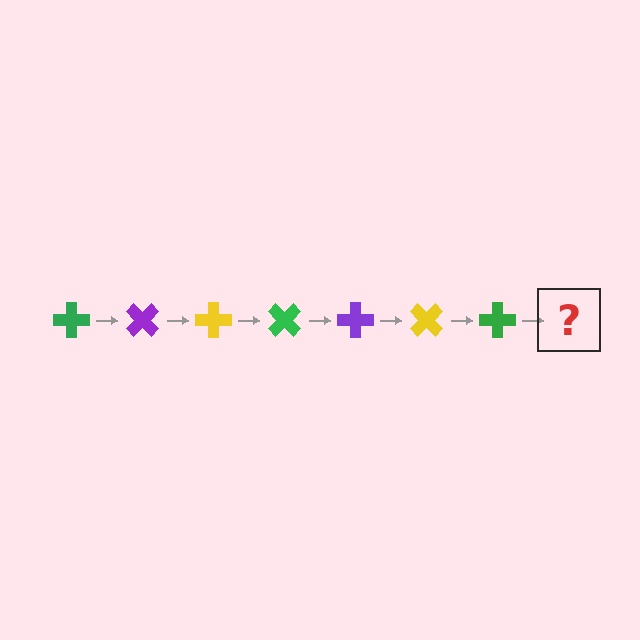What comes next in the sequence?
The next element should be a purple cross, rotated 315 degrees from the start.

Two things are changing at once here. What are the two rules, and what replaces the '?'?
The two rules are that it rotates 45 degrees each step and the color cycles through green, purple, and yellow. The '?' should be a purple cross, rotated 315 degrees from the start.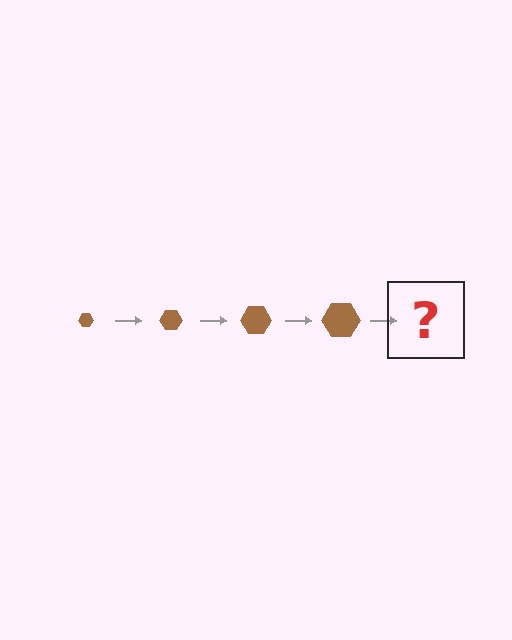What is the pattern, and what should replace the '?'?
The pattern is that the hexagon gets progressively larger each step. The '?' should be a brown hexagon, larger than the previous one.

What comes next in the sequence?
The next element should be a brown hexagon, larger than the previous one.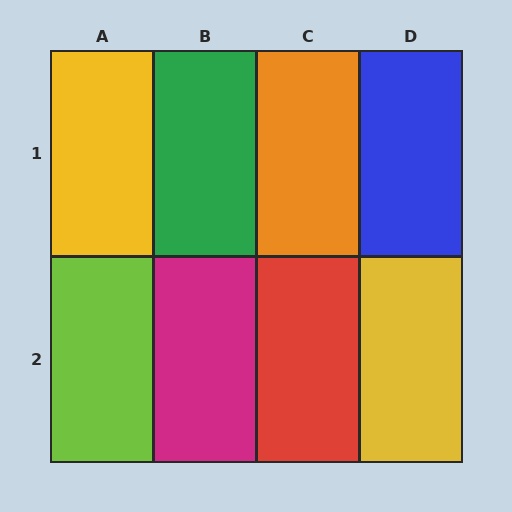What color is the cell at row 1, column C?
Orange.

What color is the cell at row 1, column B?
Green.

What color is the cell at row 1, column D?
Blue.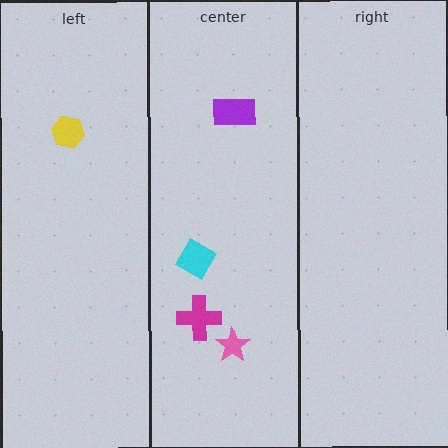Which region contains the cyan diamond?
The center region.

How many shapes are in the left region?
1.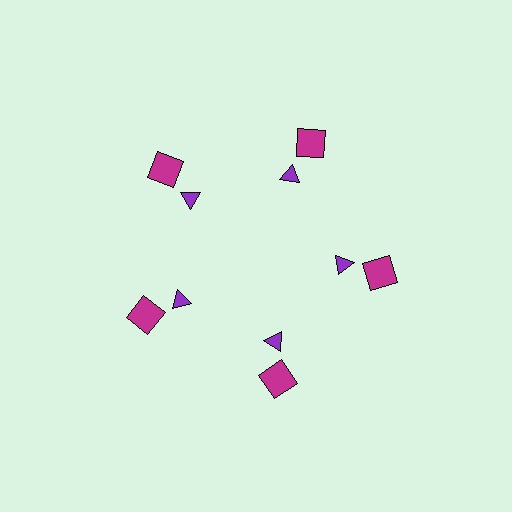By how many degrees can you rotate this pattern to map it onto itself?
The pattern maps onto itself every 72 degrees of rotation.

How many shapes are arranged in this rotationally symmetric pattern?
There are 10 shapes, arranged in 5 groups of 2.